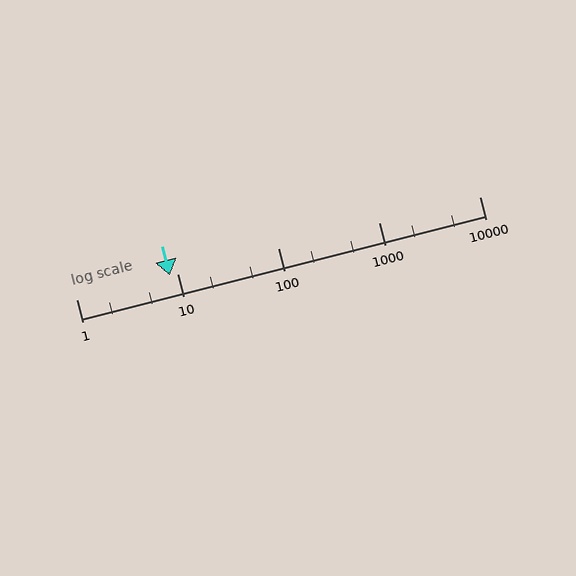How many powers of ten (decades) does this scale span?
The scale spans 4 decades, from 1 to 10000.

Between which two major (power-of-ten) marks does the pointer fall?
The pointer is between 1 and 10.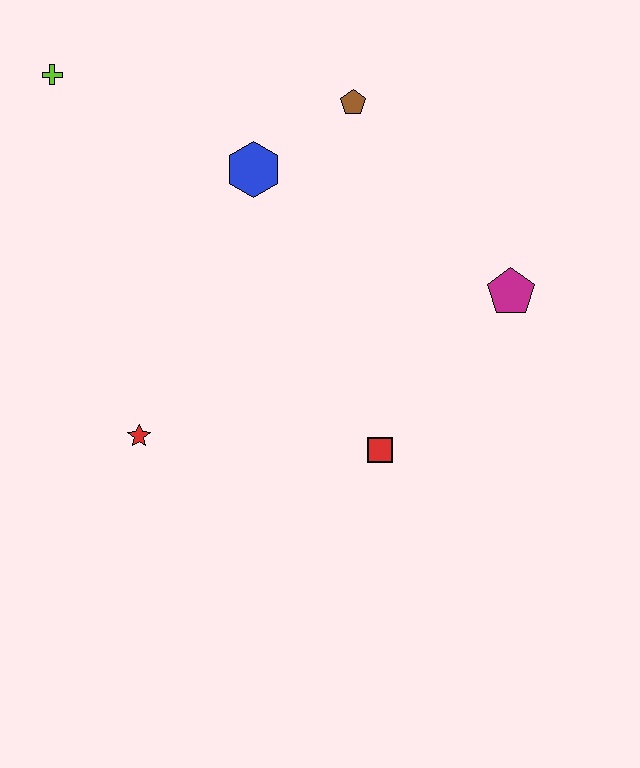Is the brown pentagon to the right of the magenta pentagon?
No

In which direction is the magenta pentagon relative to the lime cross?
The magenta pentagon is to the right of the lime cross.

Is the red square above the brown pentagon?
No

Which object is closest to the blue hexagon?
The brown pentagon is closest to the blue hexagon.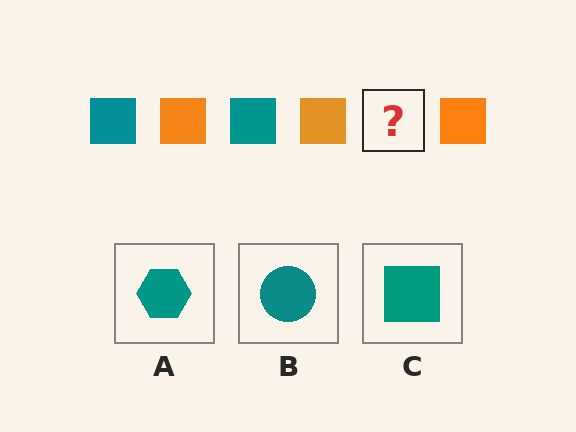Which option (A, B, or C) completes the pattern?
C.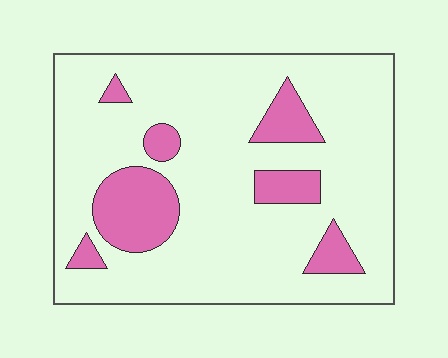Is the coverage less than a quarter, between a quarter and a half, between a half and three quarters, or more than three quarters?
Less than a quarter.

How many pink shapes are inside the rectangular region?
7.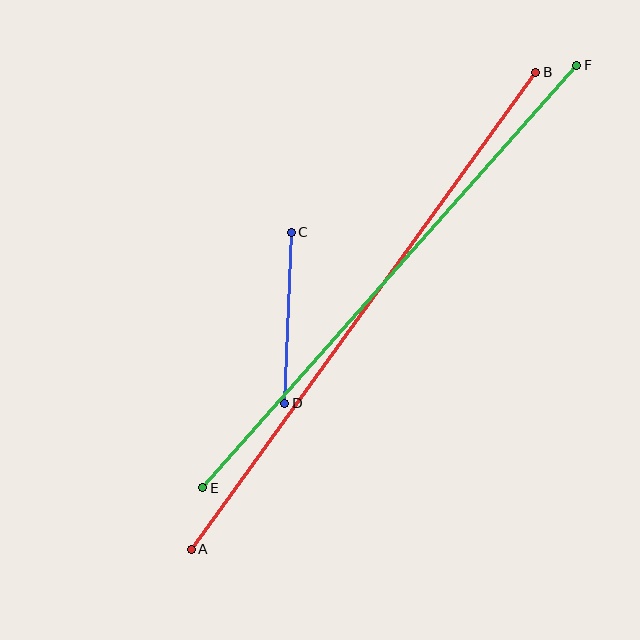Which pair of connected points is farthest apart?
Points A and B are farthest apart.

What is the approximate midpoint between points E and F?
The midpoint is at approximately (390, 276) pixels.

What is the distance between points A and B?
The distance is approximately 588 pixels.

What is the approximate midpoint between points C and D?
The midpoint is at approximately (288, 318) pixels.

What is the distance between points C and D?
The distance is approximately 171 pixels.